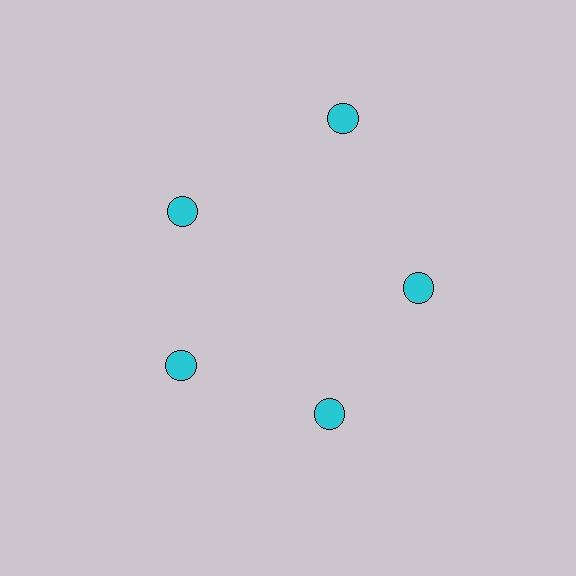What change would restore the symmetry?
The symmetry would be restored by moving it inward, back onto the ring so that all 5 circles sit at equal angles and equal distance from the center.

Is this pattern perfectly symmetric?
No. The 5 cyan circles are arranged in a ring, but one element near the 1 o'clock position is pushed outward from the center, breaking the 5-fold rotational symmetry.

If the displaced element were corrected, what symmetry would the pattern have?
It would have 5-fold rotational symmetry — the pattern would map onto itself every 72 degrees.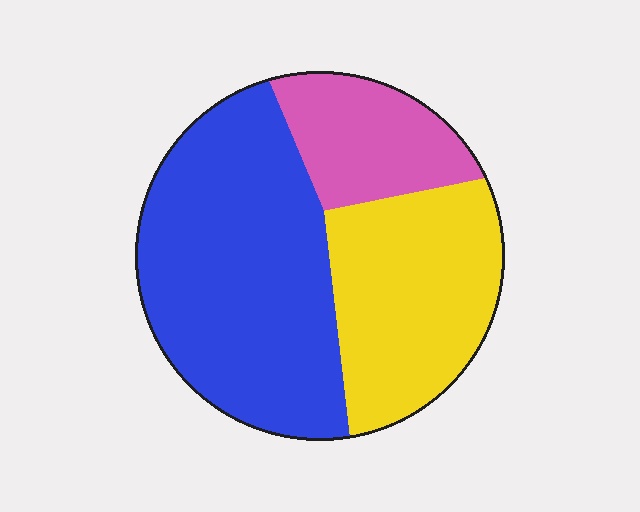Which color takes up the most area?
Blue, at roughly 50%.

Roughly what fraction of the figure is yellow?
Yellow covers about 30% of the figure.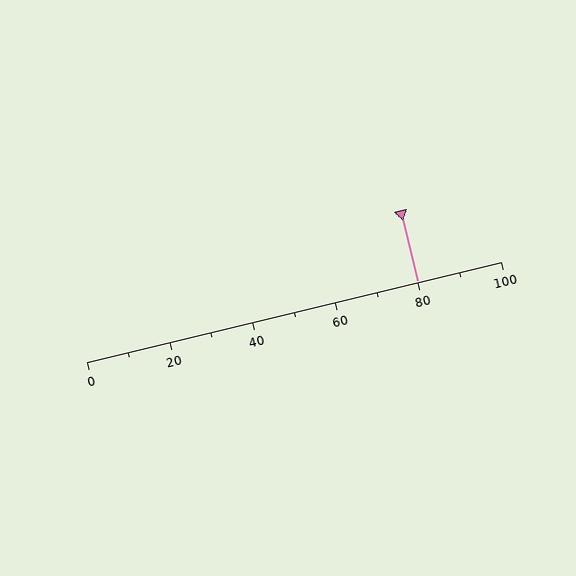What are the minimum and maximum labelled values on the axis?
The axis runs from 0 to 100.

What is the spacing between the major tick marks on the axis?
The major ticks are spaced 20 apart.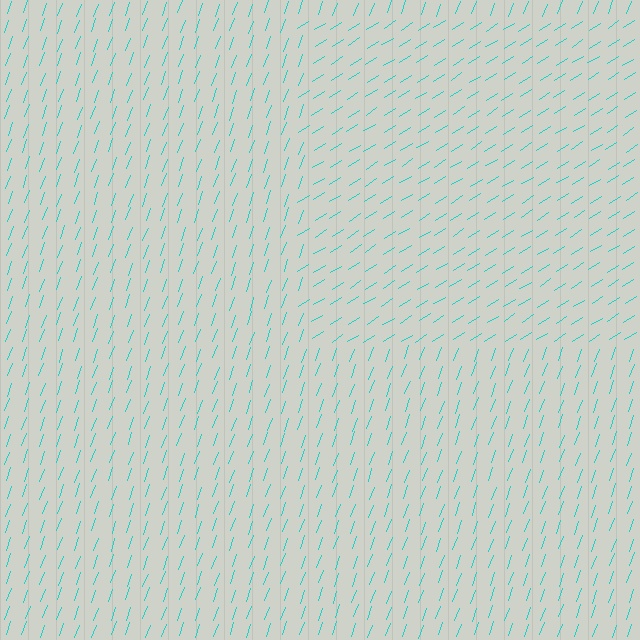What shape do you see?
I see a rectangle.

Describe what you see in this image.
The image is filled with small cyan line segments. A rectangle region in the image has lines oriented differently from the surrounding lines, creating a visible texture boundary.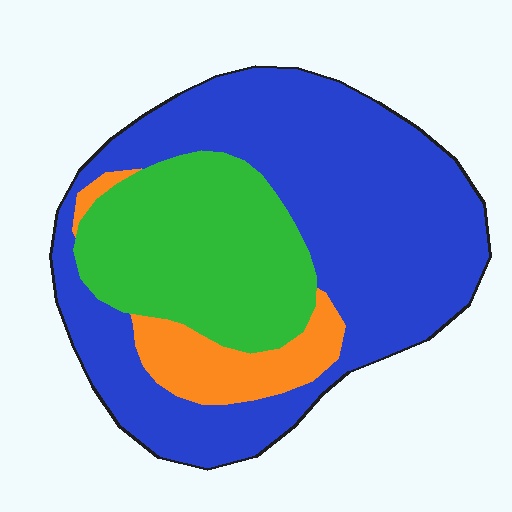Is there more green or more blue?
Blue.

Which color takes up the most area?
Blue, at roughly 60%.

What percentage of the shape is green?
Green takes up between a sixth and a third of the shape.